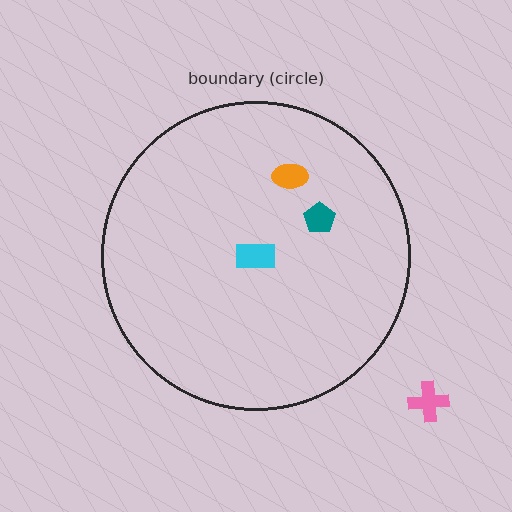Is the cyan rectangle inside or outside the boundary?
Inside.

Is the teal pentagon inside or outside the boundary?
Inside.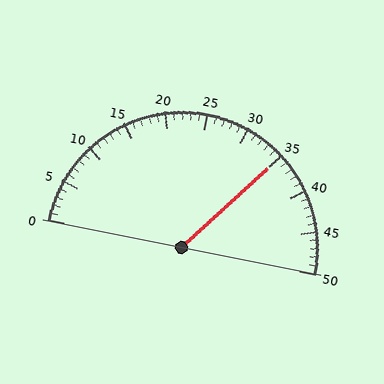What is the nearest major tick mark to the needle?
The nearest major tick mark is 35.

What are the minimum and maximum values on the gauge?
The gauge ranges from 0 to 50.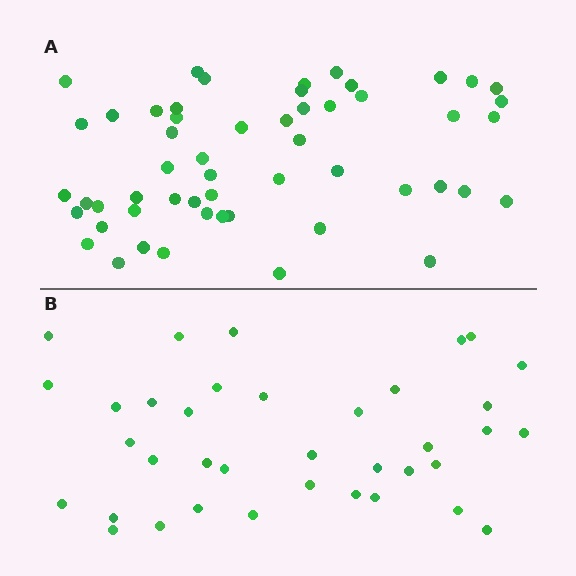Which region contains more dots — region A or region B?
Region A (the top region) has more dots.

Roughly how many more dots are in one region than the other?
Region A has approximately 15 more dots than region B.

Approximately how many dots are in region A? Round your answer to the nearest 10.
About 50 dots. (The exact count is 54, which rounds to 50.)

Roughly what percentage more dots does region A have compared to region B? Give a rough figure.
About 45% more.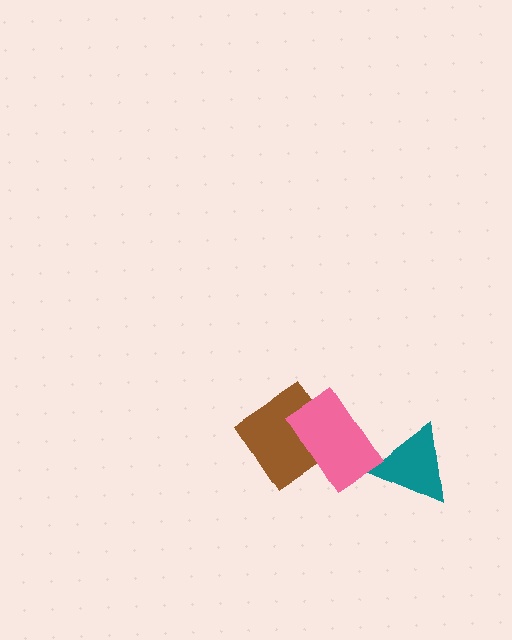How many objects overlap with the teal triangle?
0 objects overlap with the teal triangle.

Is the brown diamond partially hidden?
Yes, it is partially covered by another shape.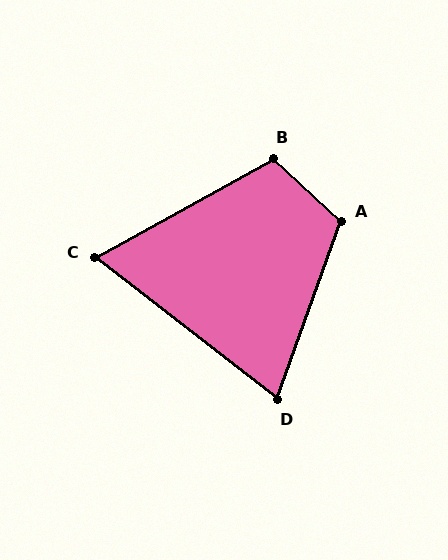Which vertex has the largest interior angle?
A, at approximately 113 degrees.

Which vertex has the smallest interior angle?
C, at approximately 67 degrees.